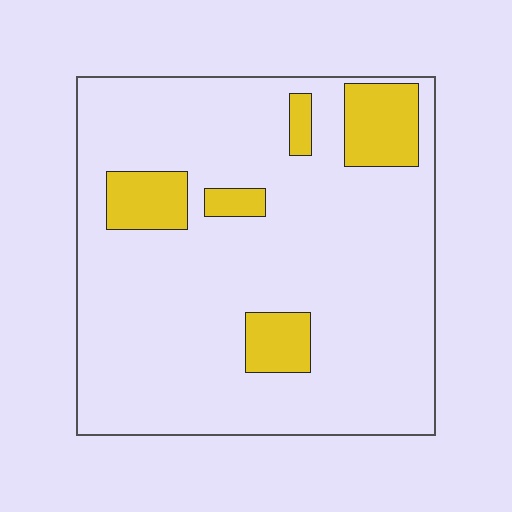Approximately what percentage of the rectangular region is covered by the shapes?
Approximately 15%.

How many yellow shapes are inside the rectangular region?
5.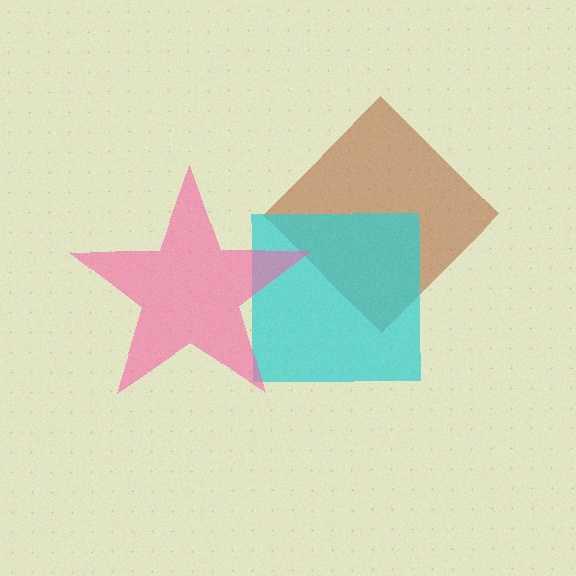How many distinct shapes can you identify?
There are 3 distinct shapes: a brown diamond, a cyan square, a pink star.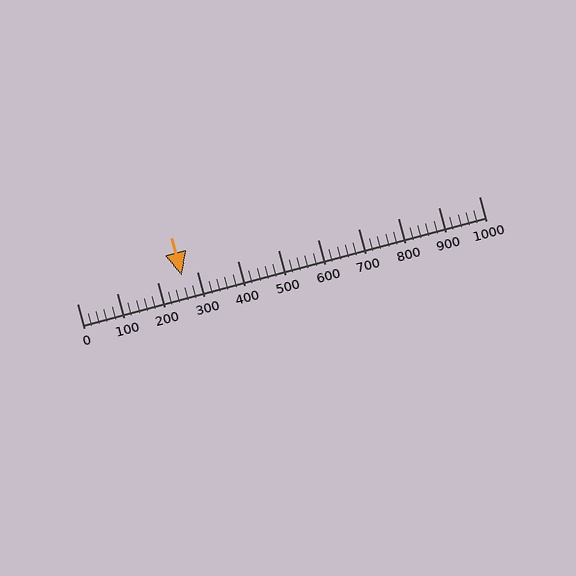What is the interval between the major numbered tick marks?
The major tick marks are spaced 100 units apart.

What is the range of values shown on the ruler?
The ruler shows values from 0 to 1000.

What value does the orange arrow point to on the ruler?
The orange arrow points to approximately 261.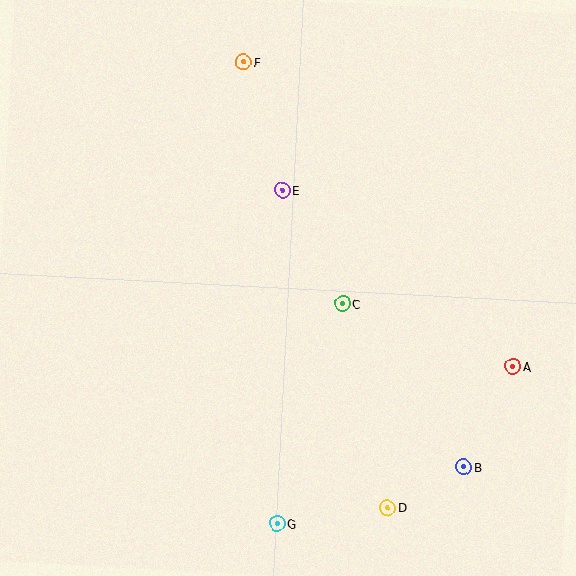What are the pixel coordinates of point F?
Point F is at (243, 62).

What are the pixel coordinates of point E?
Point E is at (282, 190).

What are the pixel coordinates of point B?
Point B is at (464, 467).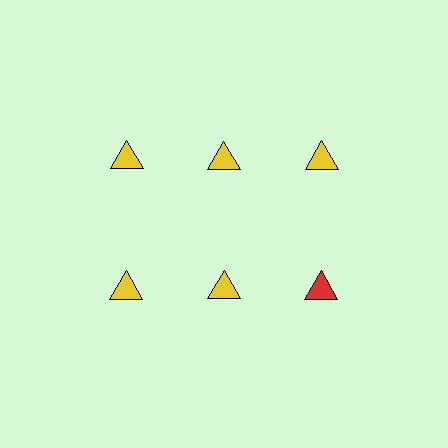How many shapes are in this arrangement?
There are 6 shapes arranged in a grid pattern.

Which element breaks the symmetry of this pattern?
The red triangle in the second row, center column breaks the symmetry. All other shapes are yellow triangles.